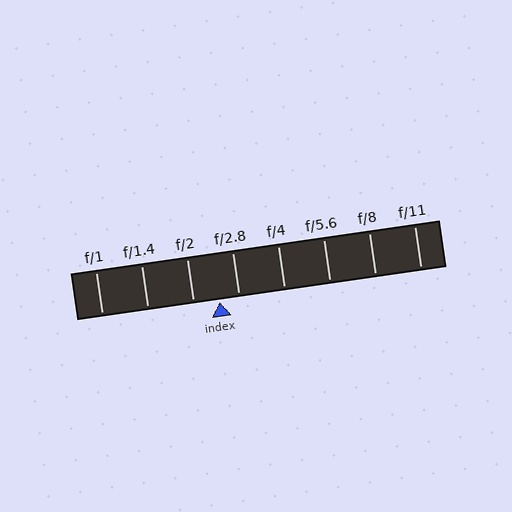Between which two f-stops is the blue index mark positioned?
The index mark is between f/2 and f/2.8.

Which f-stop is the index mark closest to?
The index mark is closest to f/2.8.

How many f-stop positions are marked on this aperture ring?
There are 8 f-stop positions marked.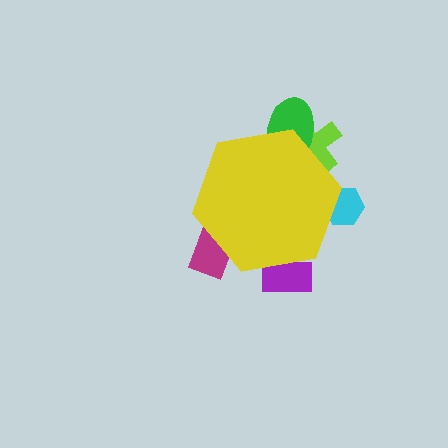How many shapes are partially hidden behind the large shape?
5 shapes are partially hidden.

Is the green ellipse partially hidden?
Yes, the green ellipse is partially hidden behind the yellow hexagon.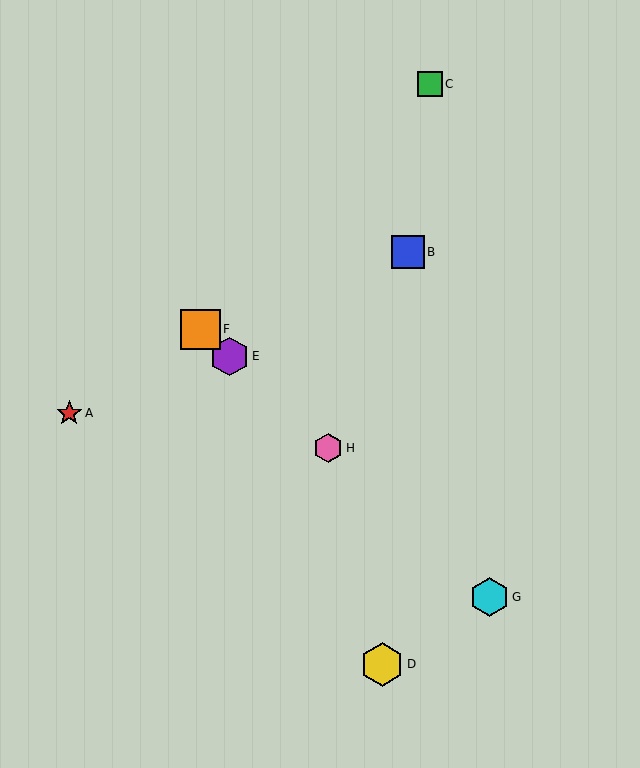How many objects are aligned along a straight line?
4 objects (E, F, G, H) are aligned along a straight line.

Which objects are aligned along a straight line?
Objects E, F, G, H are aligned along a straight line.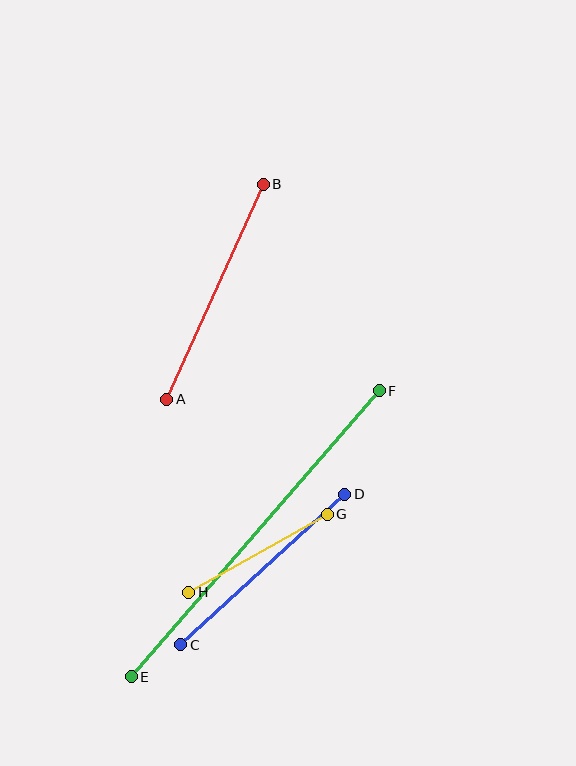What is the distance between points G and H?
The distance is approximately 159 pixels.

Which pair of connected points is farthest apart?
Points E and F are farthest apart.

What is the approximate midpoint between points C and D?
The midpoint is at approximately (263, 569) pixels.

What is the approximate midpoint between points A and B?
The midpoint is at approximately (215, 292) pixels.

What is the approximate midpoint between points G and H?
The midpoint is at approximately (258, 553) pixels.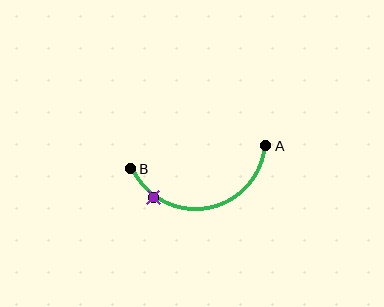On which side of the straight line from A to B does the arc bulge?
The arc bulges below the straight line connecting A and B.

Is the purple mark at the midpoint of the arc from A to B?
No. The purple mark lies on the arc but is closer to endpoint B. The arc midpoint would be at the point on the curve equidistant along the arc from both A and B.